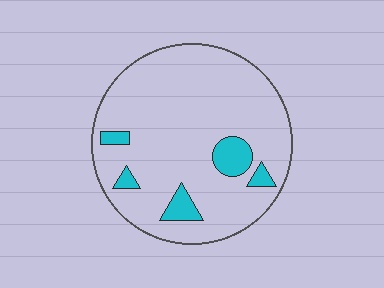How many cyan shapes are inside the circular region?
5.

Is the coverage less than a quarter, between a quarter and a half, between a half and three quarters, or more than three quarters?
Less than a quarter.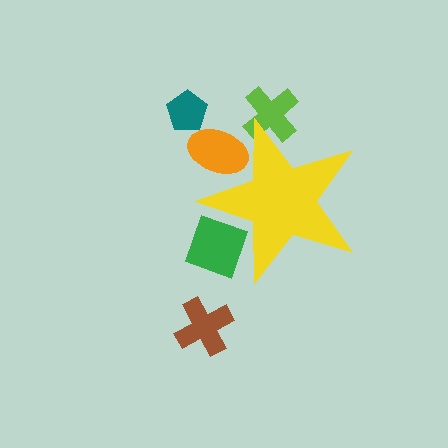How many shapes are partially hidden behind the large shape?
3 shapes are partially hidden.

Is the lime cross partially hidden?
Yes, the lime cross is partially hidden behind the yellow star.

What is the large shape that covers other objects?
A yellow star.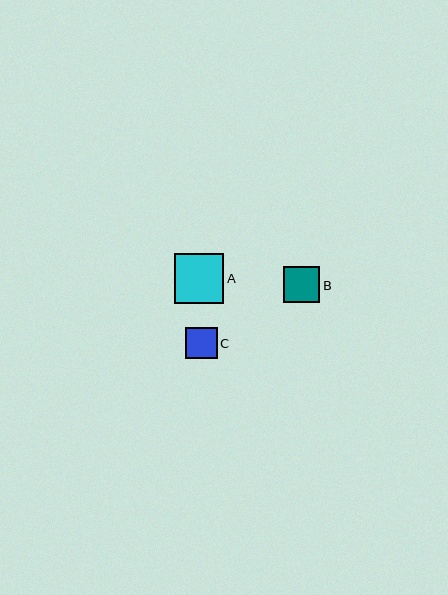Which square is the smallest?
Square C is the smallest with a size of approximately 31 pixels.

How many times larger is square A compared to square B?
Square A is approximately 1.4 times the size of square B.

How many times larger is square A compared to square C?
Square A is approximately 1.6 times the size of square C.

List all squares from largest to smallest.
From largest to smallest: A, B, C.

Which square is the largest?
Square A is the largest with a size of approximately 50 pixels.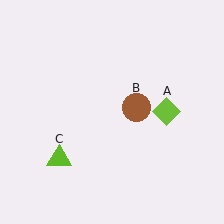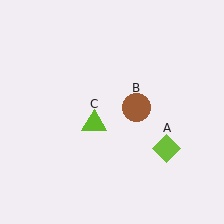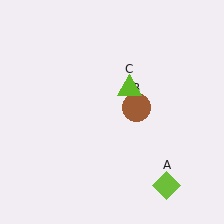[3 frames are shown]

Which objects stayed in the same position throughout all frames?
Brown circle (object B) remained stationary.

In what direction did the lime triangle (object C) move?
The lime triangle (object C) moved up and to the right.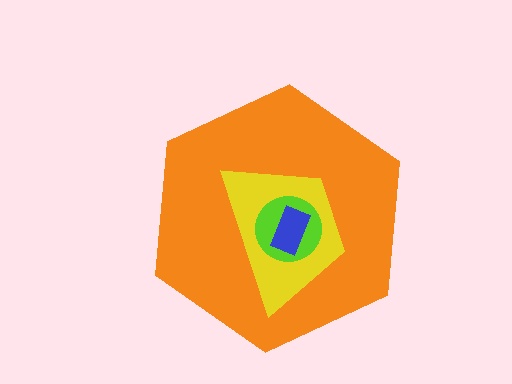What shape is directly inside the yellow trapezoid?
The lime circle.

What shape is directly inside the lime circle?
The blue rectangle.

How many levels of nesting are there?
4.